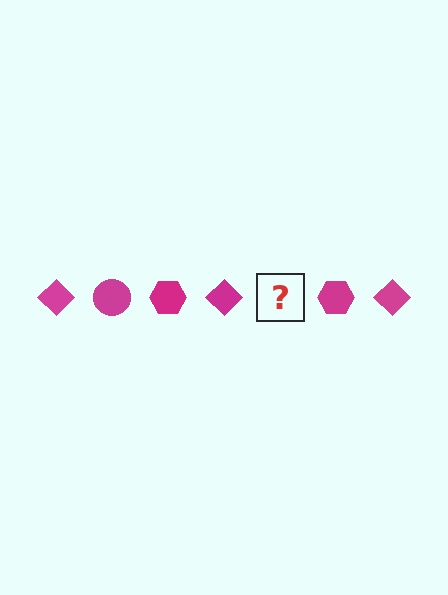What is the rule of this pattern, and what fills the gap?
The rule is that the pattern cycles through diamond, circle, hexagon shapes in magenta. The gap should be filled with a magenta circle.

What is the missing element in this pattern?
The missing element is a magenta circle.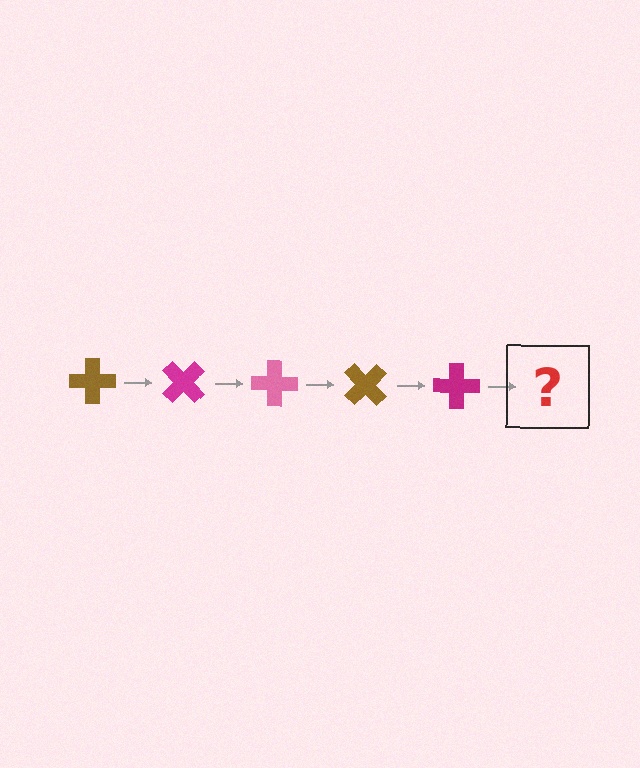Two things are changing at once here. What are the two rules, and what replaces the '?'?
The two rules are that it rotates 45 degrees each step and the color cycles through brown, magenta, and pink. The '?' should be a pink cross, rotated 225 degrees from the start.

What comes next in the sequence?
The next element should be a pink cross, rotated 225 degrees from the start.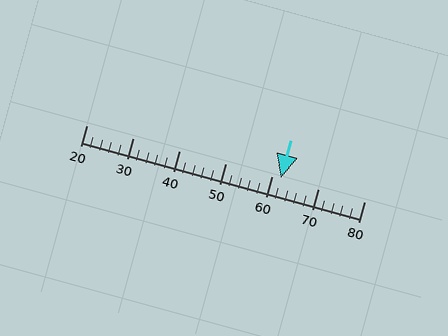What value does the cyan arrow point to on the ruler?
The cyan arrow points to approximately 62.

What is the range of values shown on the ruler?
The ruler shows values from 20 to 80.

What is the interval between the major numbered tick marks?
The major tick marks are spaced 10 units apart.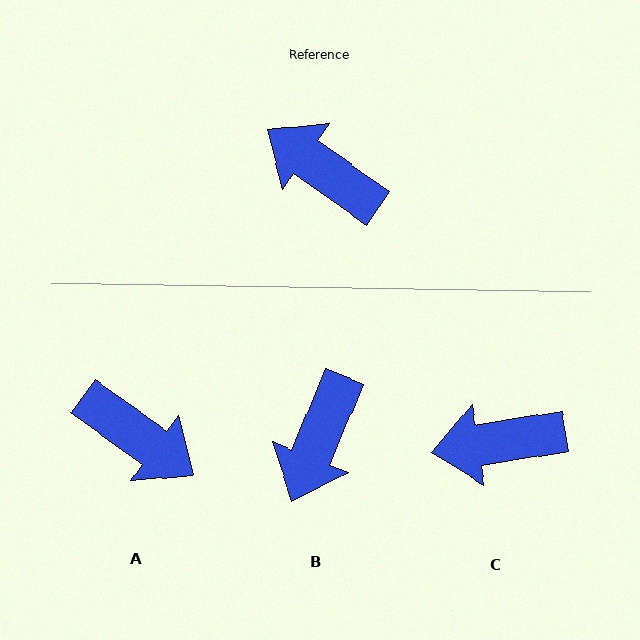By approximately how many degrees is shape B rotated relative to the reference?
Approximately 103 degrees counter-clockwise.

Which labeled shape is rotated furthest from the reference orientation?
A, about 180 degrees away.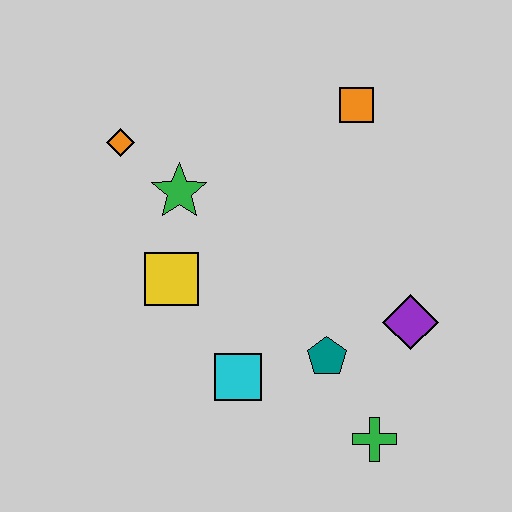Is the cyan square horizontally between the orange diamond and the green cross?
Yes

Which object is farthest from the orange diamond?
The green cross is farthest from the orange diamond.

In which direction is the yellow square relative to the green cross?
The yellow square is to the left of the green cross.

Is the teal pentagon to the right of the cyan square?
Yes